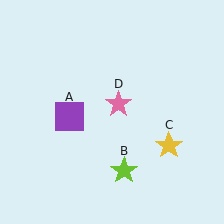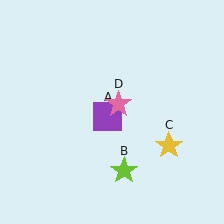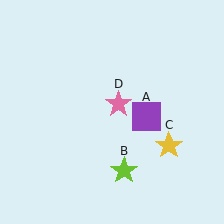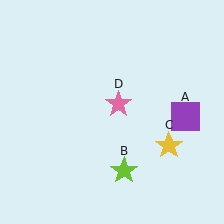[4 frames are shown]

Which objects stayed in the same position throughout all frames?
Lime star (object B) and yellow star (object C) and pink star (object D) remained stationary.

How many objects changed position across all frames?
1 object changed position: purple square (object A).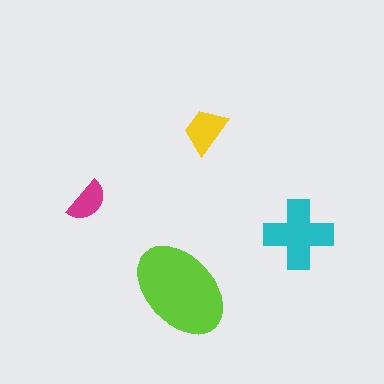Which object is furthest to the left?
The magenta semicircle is leftmost.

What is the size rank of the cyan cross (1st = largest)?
2nd.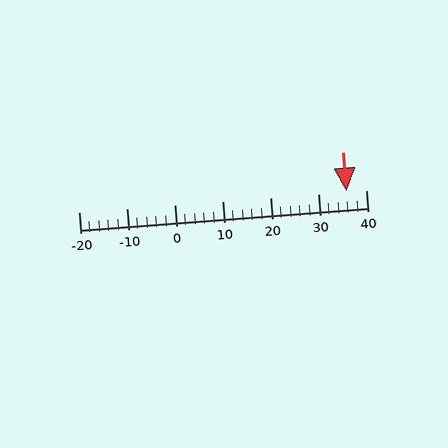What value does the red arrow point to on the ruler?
The red arrow points to approximately 36.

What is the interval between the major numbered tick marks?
The major tick marks are spaced 10 units apart.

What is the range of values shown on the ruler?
The ruler shows values from -20 to 40.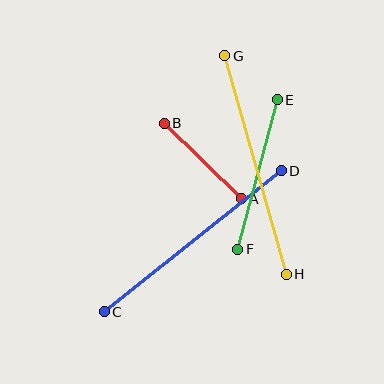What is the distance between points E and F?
The distance is approximately 155 pixels.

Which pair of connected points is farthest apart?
Points G and H are farthest apart.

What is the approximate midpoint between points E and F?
The midpoint is at approximately (258, 175) pixels.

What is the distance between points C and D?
The distance is approximately 226 pixels.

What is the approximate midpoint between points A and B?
The midpoint is at approximately (203, 161) pixels.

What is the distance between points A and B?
The distance is approximately 108 pixels.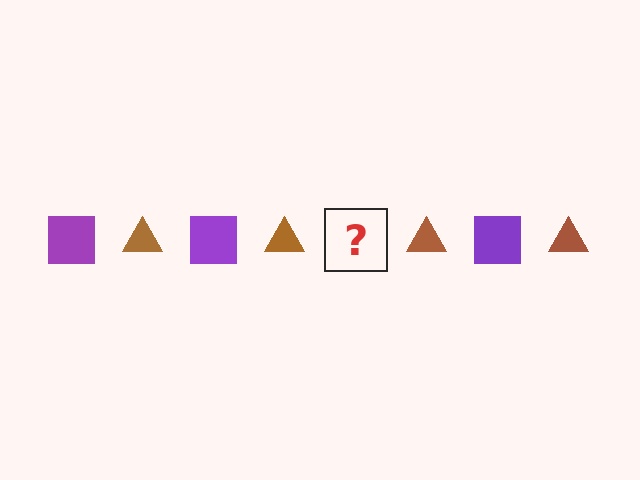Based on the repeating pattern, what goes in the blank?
The blank should be a purple square.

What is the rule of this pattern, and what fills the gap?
The rule is that the pattern alternates between purple square and brown triangle. The gap should be filled with a purple square.